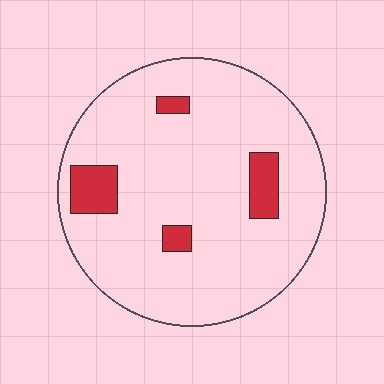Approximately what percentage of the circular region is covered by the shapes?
Approximately 10%.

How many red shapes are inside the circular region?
4.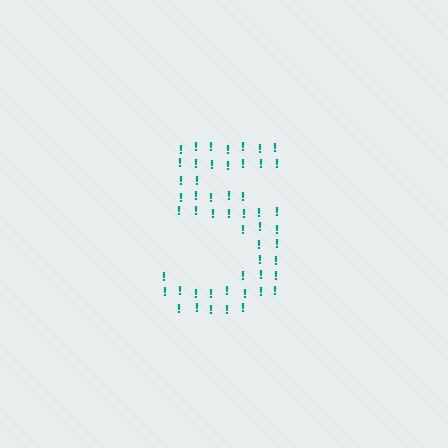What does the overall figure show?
The overall figure shows the digit 5.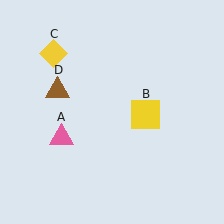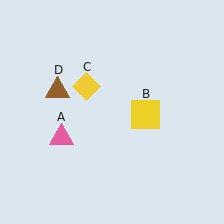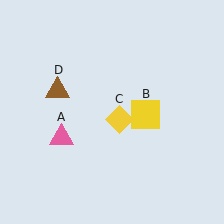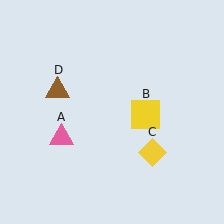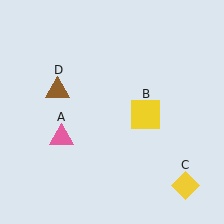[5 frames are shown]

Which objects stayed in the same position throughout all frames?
Pink triangle (object A) and yellow square (object B) and brown triangle (object D) remained stationary.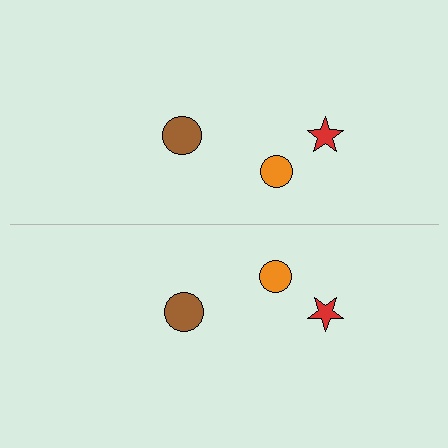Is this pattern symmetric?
Yes, this pattern has bilateral (reflection) symmetry.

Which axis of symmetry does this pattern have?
The pattern has a horizontal axis of symmetry running through the center of the image.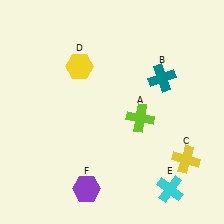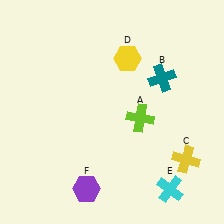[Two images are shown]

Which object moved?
The yellow hexagon (D) moved right.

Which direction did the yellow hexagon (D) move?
The yellow hexagon (D) moved right.